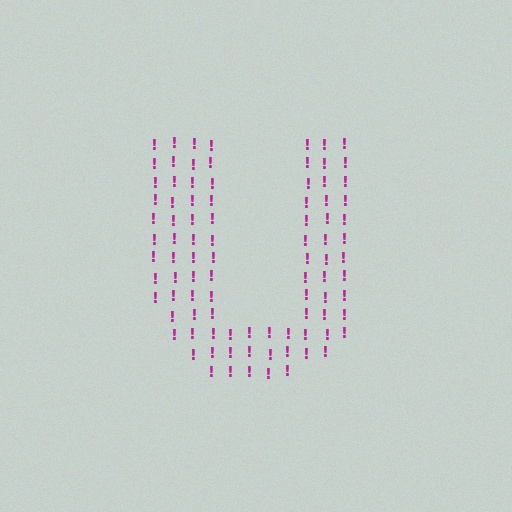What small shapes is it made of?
It is made of small exclamation marks.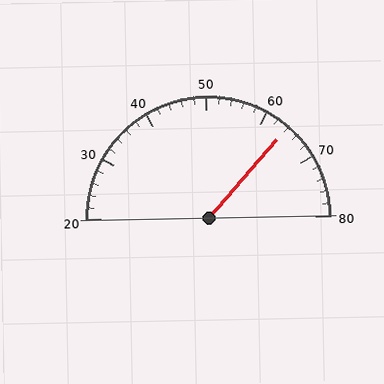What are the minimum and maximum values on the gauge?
The gauge ranges from 20 to 80.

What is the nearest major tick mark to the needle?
The nearest major tick mark is 60.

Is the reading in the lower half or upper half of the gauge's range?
The reading is in the upper half of the range (20 to 80).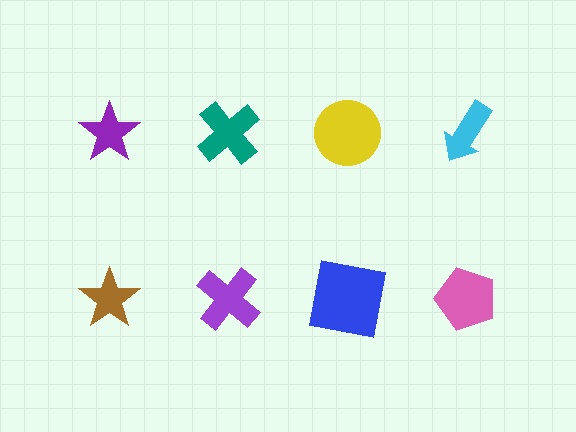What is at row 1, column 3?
A yellow circle.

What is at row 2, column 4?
A pink pentagon.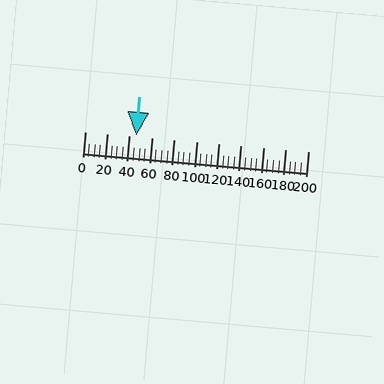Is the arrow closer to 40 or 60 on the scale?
The arrow is closer to 40.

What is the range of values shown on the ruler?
The ruler shows values from 0 to 200.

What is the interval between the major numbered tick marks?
The major tick marks are spaced 20 units apart.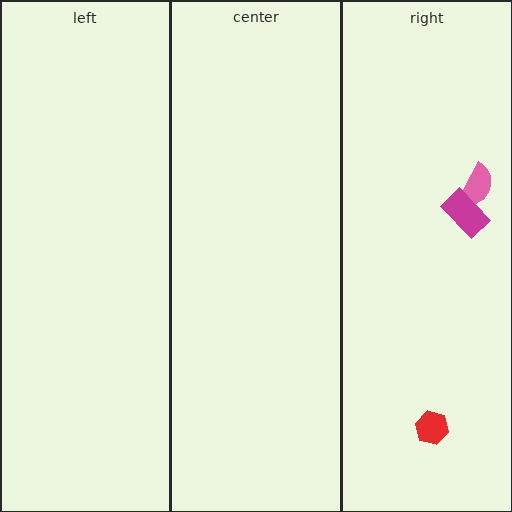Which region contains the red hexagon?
The right region.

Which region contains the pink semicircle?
The right region.